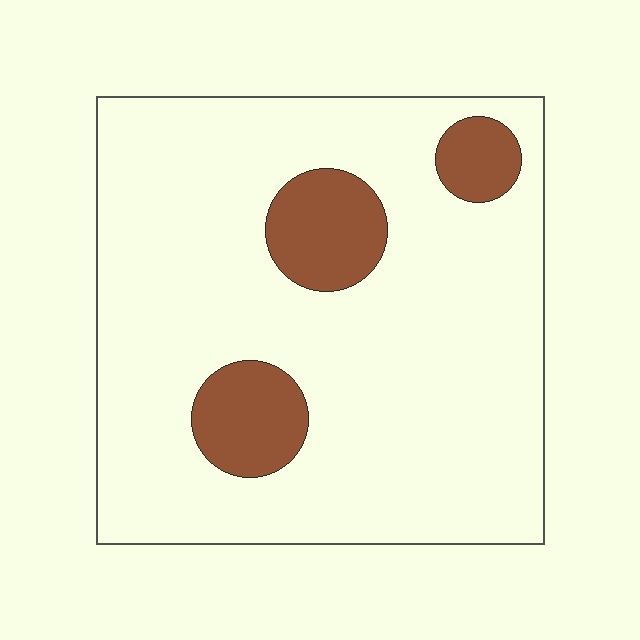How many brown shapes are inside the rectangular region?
3.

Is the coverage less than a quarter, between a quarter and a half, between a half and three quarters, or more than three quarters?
Less than a quarter.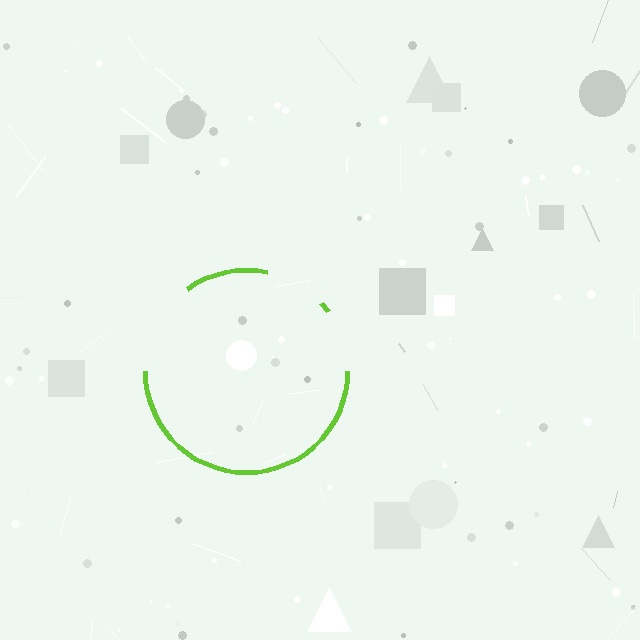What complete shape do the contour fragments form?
The contour fragments form a circle.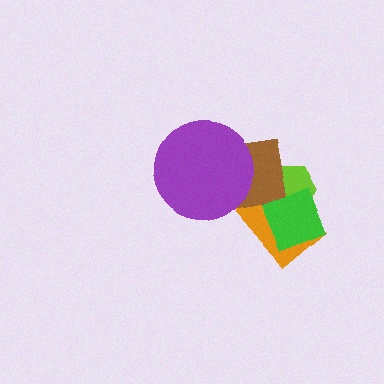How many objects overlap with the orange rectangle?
4 objects overlap with the orange rectangle.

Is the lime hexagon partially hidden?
Yes, it is partially covered by another shape.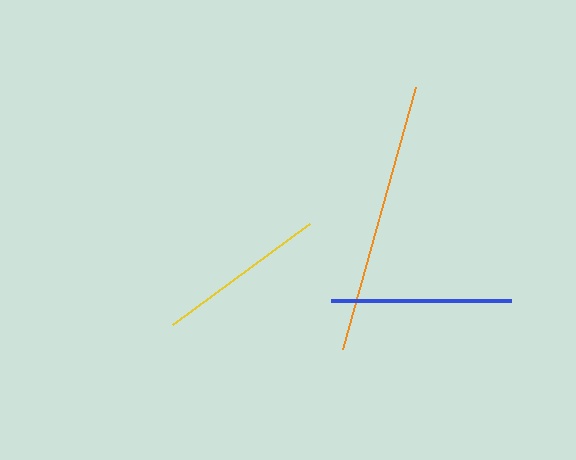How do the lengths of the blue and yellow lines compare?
The blue and yellow lines are approximately the same length.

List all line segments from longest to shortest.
From longest to shortest: orange, blue, yellow.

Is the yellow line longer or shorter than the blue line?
The blue line is longer than the yellow line.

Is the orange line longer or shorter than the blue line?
The orange line is longer than the blue line.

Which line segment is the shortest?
The yellow line is the shortest at approximately 170 pixels.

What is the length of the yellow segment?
The yellow segment is approximately 170 pixels long.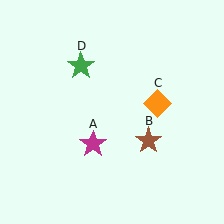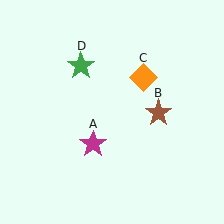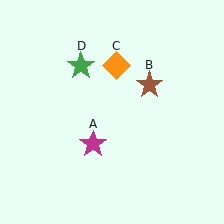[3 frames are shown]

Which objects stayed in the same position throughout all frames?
Magenta star (object A) and green star (object D) remained stationary.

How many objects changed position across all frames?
2 objects changed position: brown star (object B), orange diamond (object C).